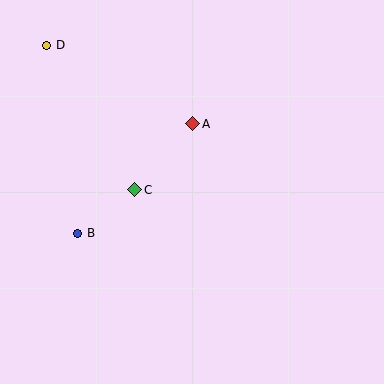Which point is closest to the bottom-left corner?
Point B is closest to the bottom-left corner.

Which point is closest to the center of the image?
Point C at (135, 190) is closest to the center.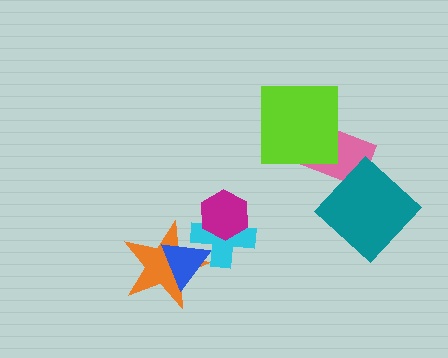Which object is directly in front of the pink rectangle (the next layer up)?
The teal diamond is directly in front of the pink rectangle.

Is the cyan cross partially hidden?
Yes, it is partially covered by another shape.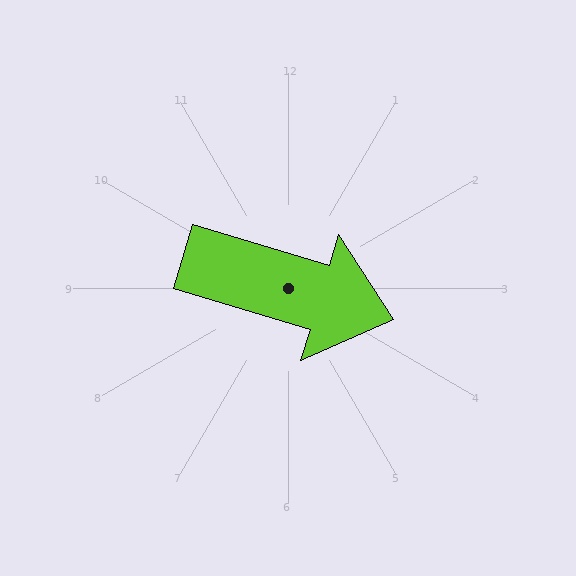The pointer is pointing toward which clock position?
Roughly 4 o'clock.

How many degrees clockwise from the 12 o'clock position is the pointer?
Approximately 107 degrees.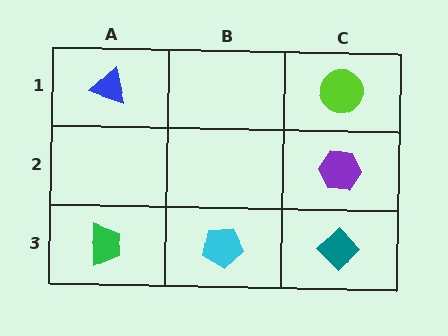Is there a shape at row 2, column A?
No, that cell is empty.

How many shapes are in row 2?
1 shape.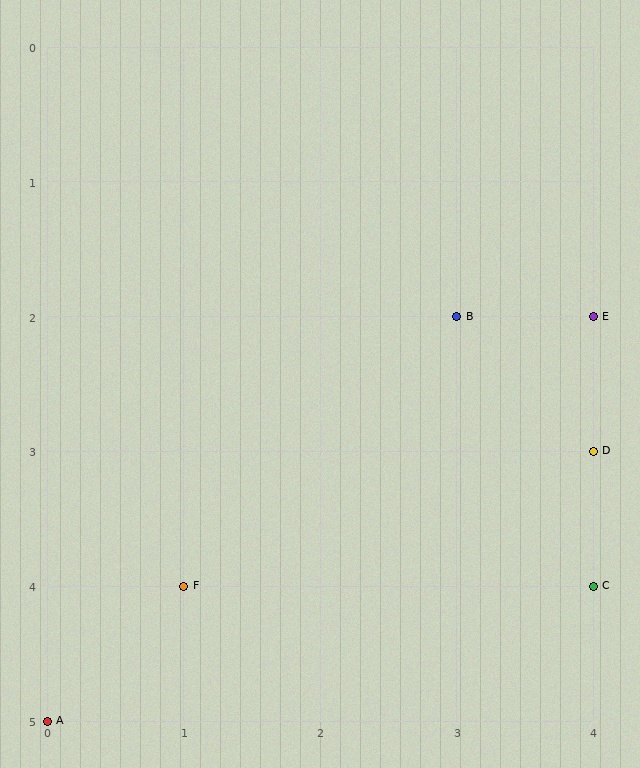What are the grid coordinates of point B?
Point B is at grid coordinates (3, 2).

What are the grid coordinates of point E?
Point E is at grid coordinates (4, 2).